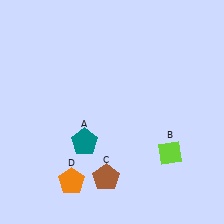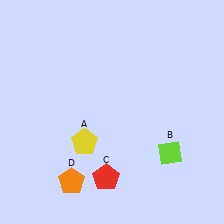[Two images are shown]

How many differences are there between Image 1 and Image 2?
There are 2 differences between the two images.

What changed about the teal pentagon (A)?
In Image 1, A is teal. In Image 2, it changed to yellow.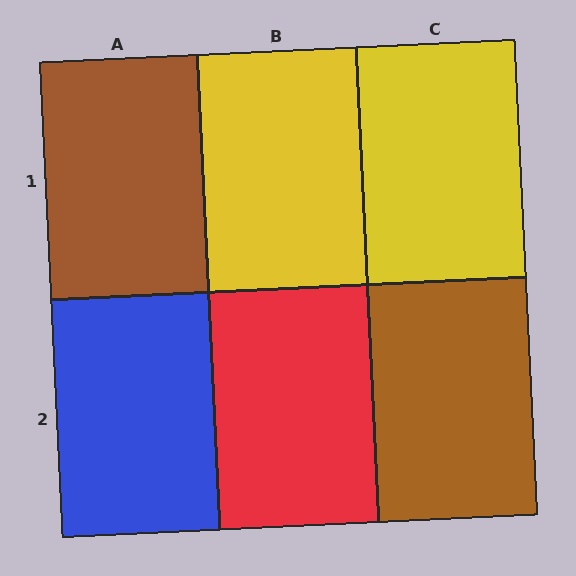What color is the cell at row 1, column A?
Brown.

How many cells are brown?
2 cells are brown.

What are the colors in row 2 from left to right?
Blue, red, brown.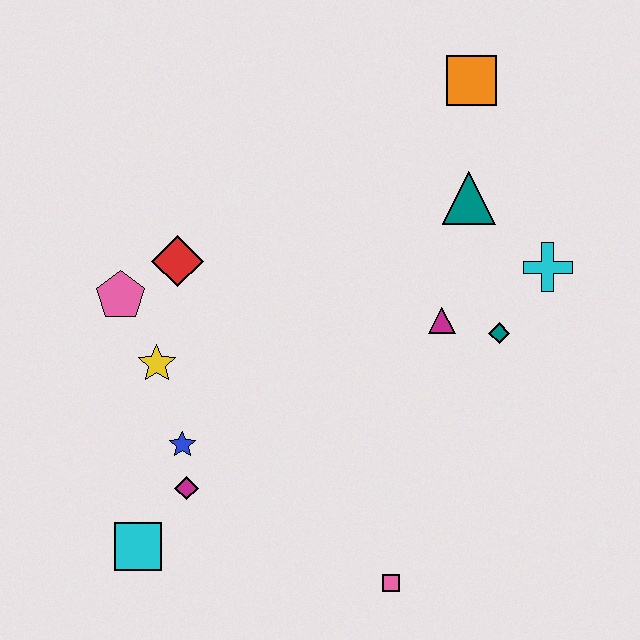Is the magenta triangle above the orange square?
No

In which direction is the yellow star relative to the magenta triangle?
The yellow star is to the left of the magenta triangle.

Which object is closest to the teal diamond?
The magenta triangle is closest to the teal diamond.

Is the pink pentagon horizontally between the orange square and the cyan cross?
No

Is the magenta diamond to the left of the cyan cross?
Yes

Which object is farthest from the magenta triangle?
The cyan square is farthest from the magenta triangle.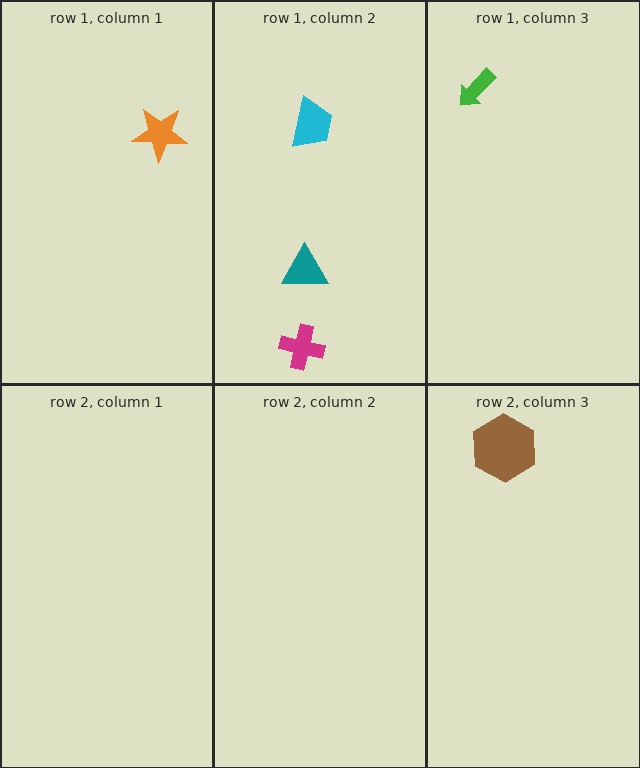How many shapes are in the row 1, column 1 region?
1.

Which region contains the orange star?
The row 1, column 1 region.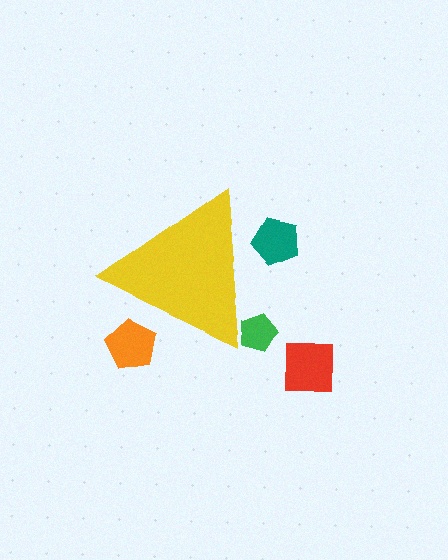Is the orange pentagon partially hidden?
Yes, the orange pentagon is partially hidden behind the yellow triangle.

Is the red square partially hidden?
No, the red square is fully visible.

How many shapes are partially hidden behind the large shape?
3 shapes are partially hidden.